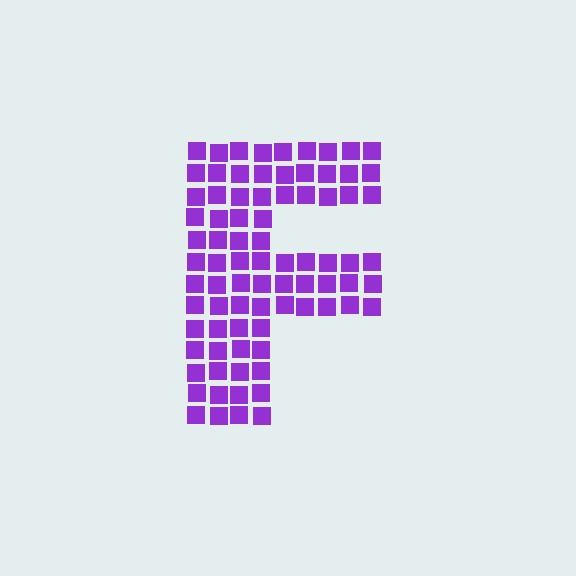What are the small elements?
The small elements are squares.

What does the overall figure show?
The overall figure shows the letter F.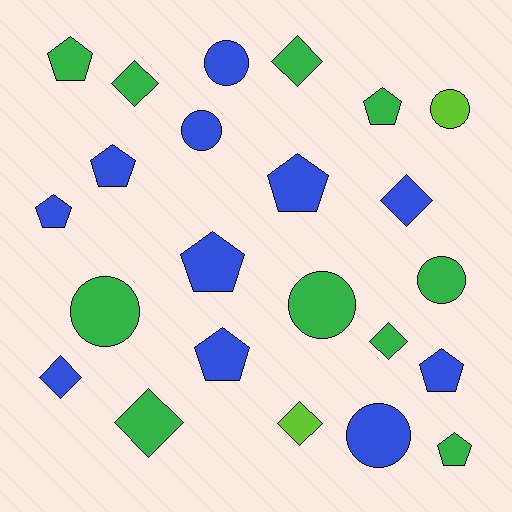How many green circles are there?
There are 3 green circles.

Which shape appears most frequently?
Pentagon, with 9 objects.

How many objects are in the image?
There are 23 objects.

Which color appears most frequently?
Blue, with 11 objects.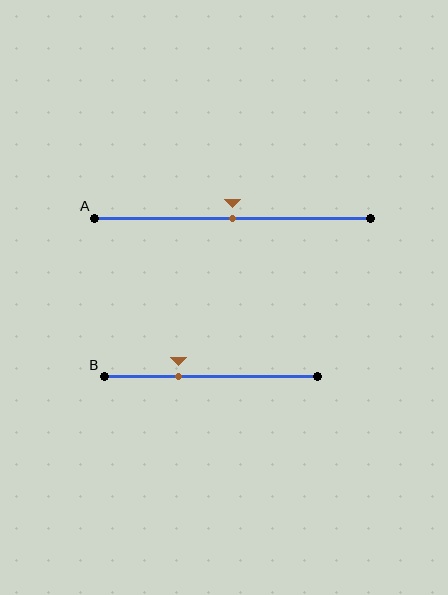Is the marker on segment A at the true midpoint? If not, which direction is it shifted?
Yes, the marker on segment A is at the true midpoint.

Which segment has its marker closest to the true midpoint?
Segment A has its marker closest to the true midpoint.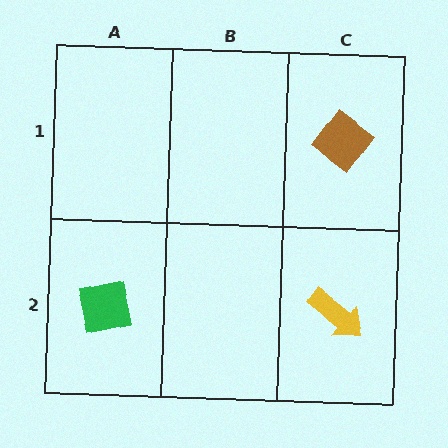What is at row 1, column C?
A brown diamond.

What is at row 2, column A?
A green square.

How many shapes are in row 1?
1 shape.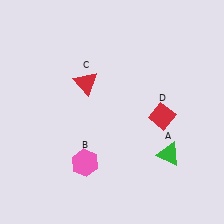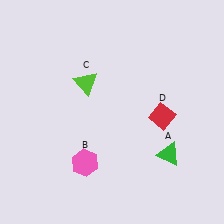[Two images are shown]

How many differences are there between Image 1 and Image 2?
There is 1 difference between the two images.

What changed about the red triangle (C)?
In Image 1, C is red. In Image 2, it changed to lime.